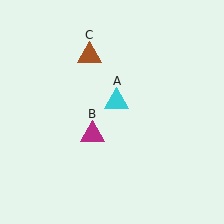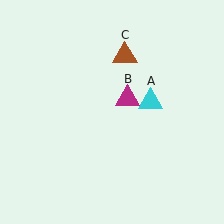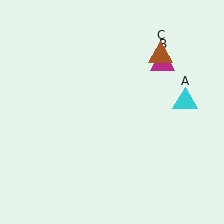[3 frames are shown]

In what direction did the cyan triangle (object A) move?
The cyan triangle (object A) moved right.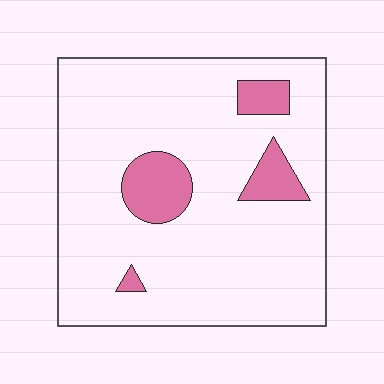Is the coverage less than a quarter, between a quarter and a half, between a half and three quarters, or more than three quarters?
Less than a quarter.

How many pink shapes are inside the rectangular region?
4.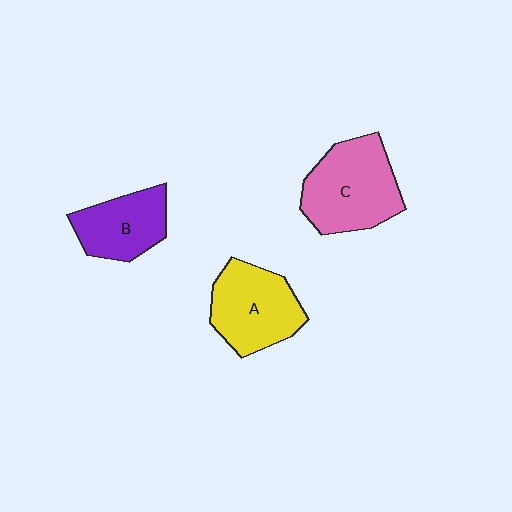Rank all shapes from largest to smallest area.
From largest to smallest: C (pink), A (yellow), B (purple).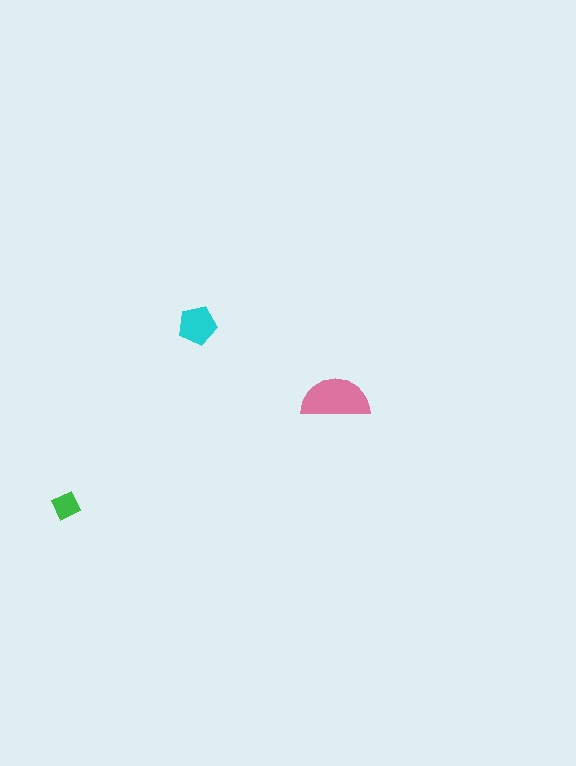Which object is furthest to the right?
The pink semicircle is rightmost.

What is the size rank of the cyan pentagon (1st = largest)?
2nd.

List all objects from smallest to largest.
The green diamond, the cyan pentagon, the pink semicircle.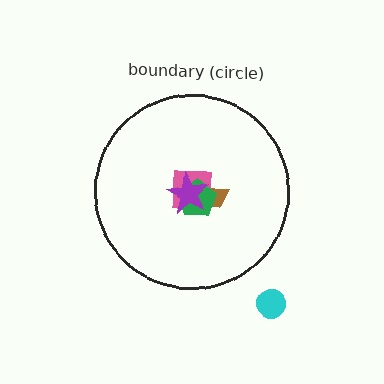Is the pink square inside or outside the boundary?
Inside.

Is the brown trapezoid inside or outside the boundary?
Inside.